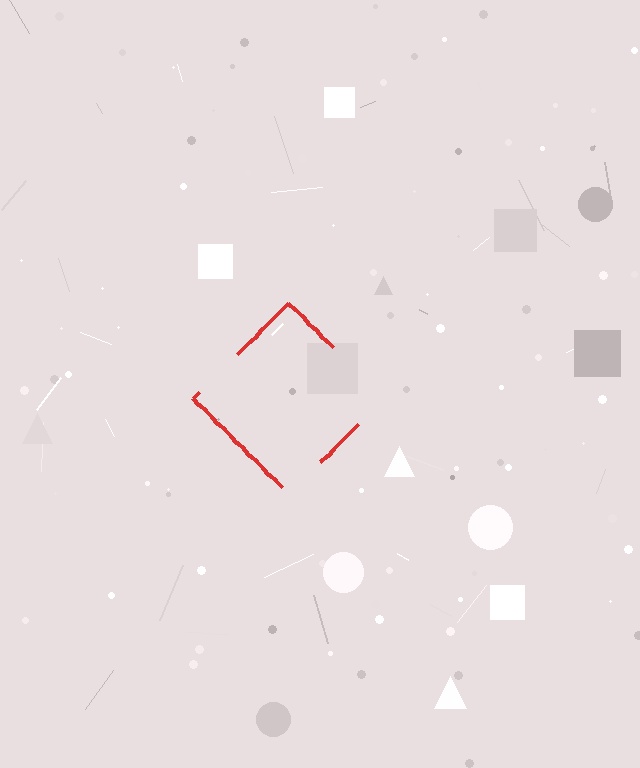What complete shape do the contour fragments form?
The contour fragments form a diamond.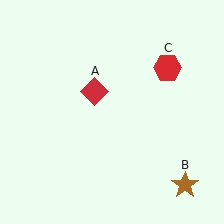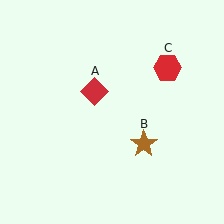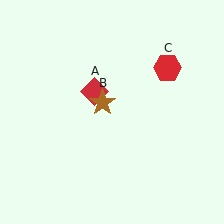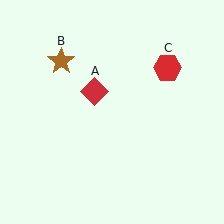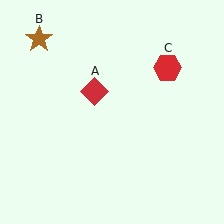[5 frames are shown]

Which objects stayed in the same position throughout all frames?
Red diamond (object A) and red hexagon (object C) remained stationary.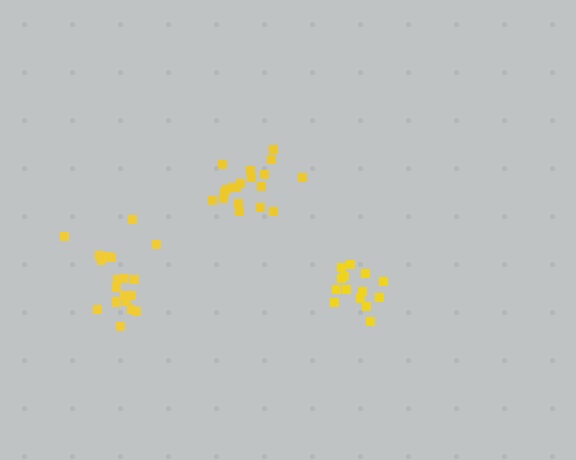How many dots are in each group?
Group 1: 19 dots, Group 2: 14 dots, Group 3: 19 dots (52 total).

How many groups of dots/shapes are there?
There are 3 groups.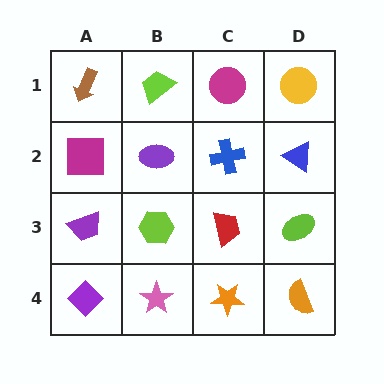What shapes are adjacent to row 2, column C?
A magenta circle (row 1, column C), a red trapezoid (row 3, column C), a purple ellipse (row 2, column B), a blue triangle (row 2, column D).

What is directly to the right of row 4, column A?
A pink star.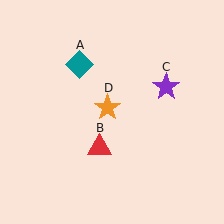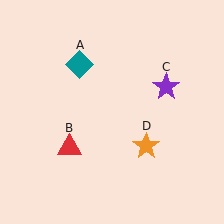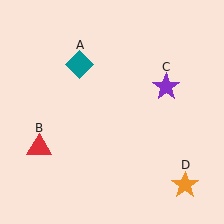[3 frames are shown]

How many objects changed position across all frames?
2 objects changed position: red triangle (object B), orange star (object D).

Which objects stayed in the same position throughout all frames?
Teal diamond (object A) and purple star (object C) remained stationary.